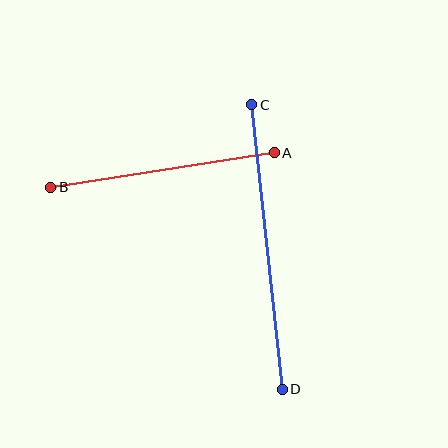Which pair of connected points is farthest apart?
Points C and D are farthest apart.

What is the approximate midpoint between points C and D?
The midpoint is at approximately (267, 247) pixels.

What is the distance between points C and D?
The distance is approximately 286 pixels.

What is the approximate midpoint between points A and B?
The midpoint is at approximately (162, 170) pixels.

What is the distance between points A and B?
The distance is approximately 226 pixels.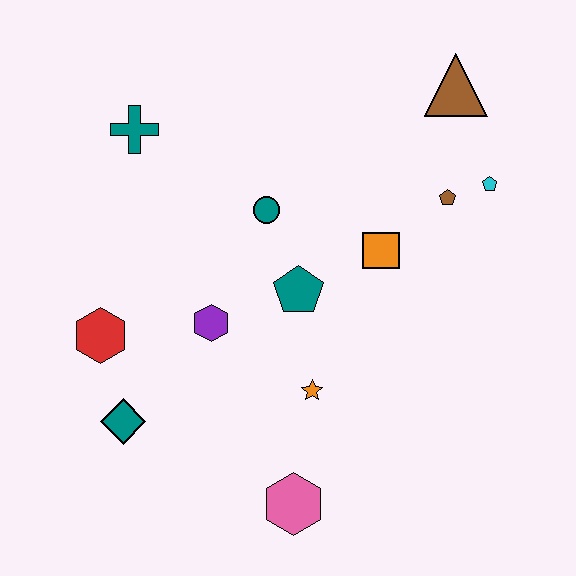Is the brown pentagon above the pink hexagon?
Yes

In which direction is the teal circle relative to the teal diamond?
The teal circle is above the teal diamond.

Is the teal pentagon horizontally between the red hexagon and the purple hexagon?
No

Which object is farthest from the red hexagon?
The brown triangle is farthest from the red hexagon.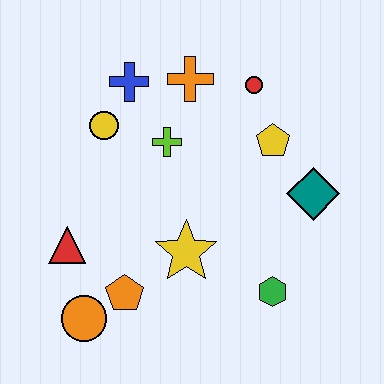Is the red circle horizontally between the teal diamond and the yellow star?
Yes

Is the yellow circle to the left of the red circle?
Yes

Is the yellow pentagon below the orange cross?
Yes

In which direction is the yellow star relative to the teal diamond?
The yellow star is to the left of the teal diamond.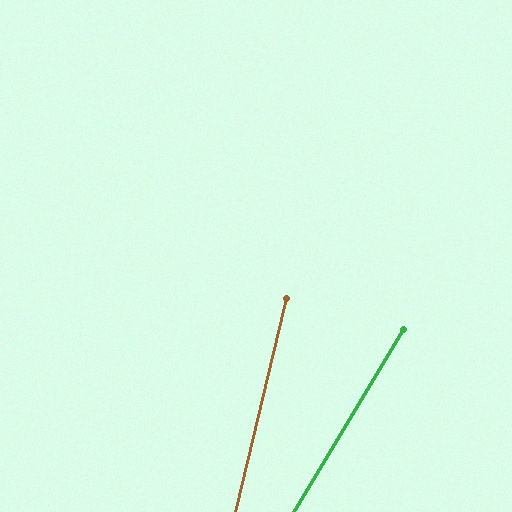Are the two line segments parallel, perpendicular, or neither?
Neither parallel nor perpendicular — they differ by about 17°.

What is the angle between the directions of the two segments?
Approximately 17 degrees.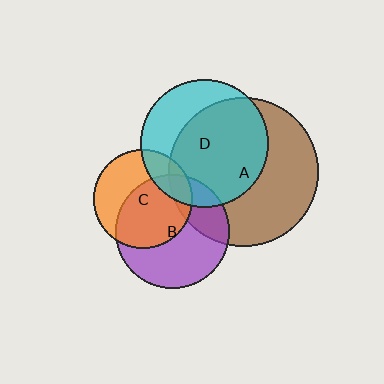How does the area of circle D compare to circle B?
Approximately 1.3 times.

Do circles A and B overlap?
Yes.